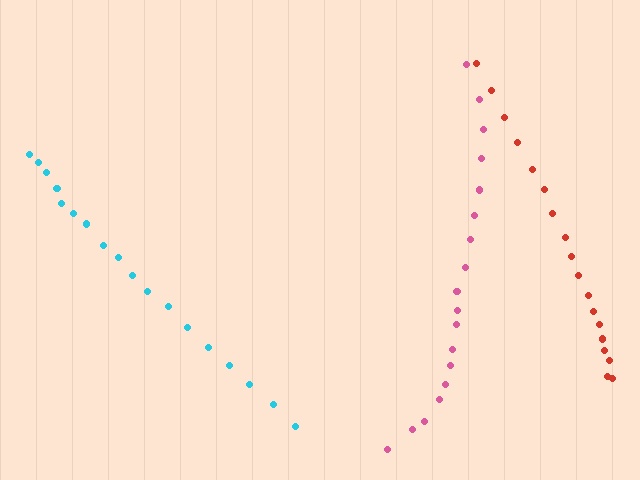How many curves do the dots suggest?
There are 3 distinct paths.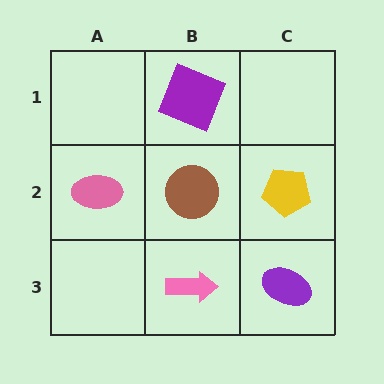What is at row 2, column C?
A yellow pentagon.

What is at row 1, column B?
A purple square.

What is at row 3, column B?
A pink arrow.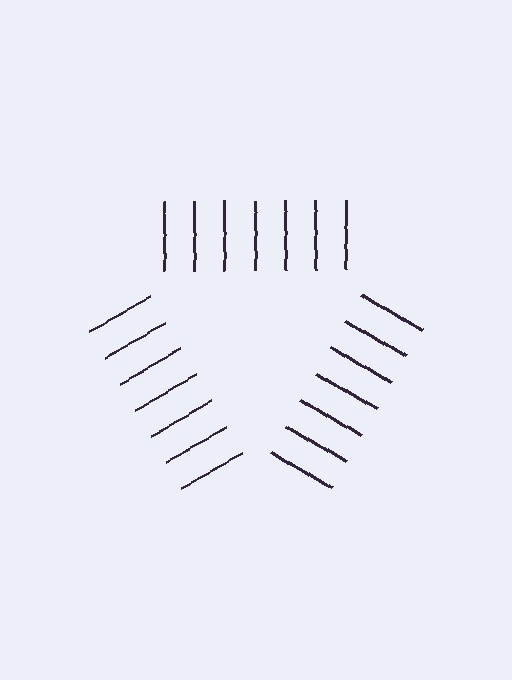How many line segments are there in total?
21 — 7 along each of the 3 edges.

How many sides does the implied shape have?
3 sides — the line-ends trace a triangle.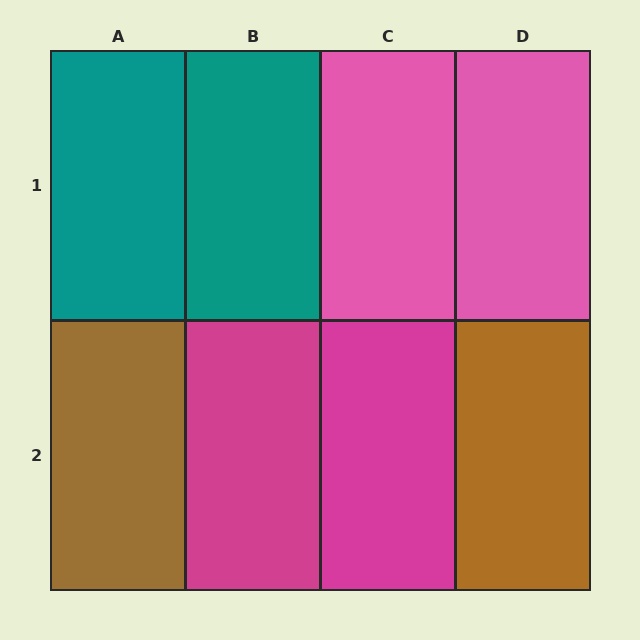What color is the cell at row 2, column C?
Magenta.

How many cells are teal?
2 cells are teal.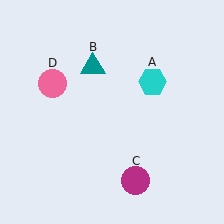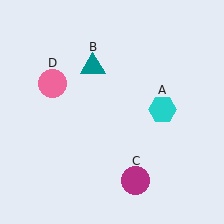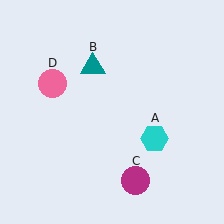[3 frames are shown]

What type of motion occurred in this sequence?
The cyan hexagon (object A) rotated clockwise around the center of the scene.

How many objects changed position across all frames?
1 object changed position: cyan hexagon (object A).